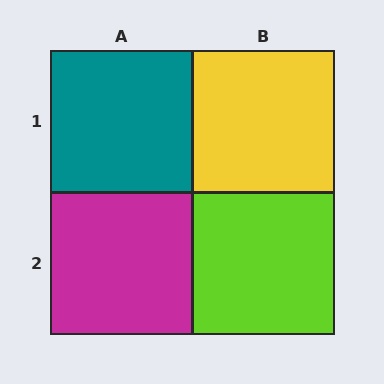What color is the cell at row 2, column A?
Magenta.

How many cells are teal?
1 cell is teal.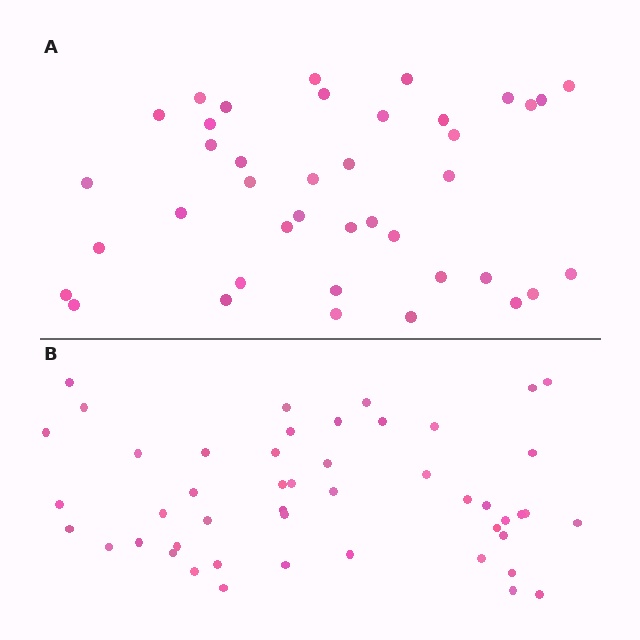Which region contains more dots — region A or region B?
Region B (the bottom region) has more dots.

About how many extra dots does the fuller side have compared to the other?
Region B has roughly 8 or so more dots than region A.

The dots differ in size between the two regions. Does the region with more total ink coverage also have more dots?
No. Region A has more total ink coverage because its dots are larger, but region B actually contains more individual dots. Total area can be misleading — the number of items is what matters here.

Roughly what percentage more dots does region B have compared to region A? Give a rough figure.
About 20% more.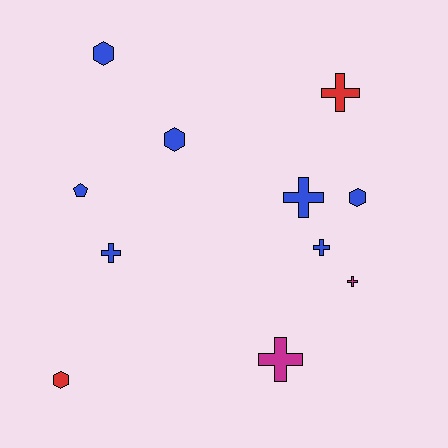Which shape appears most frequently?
Cross, with 6 objects.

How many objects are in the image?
There are 11 objects.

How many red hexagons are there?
There is 1 red hexagon.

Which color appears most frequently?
Blue, with 7 objects.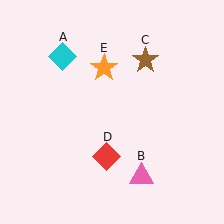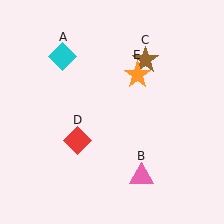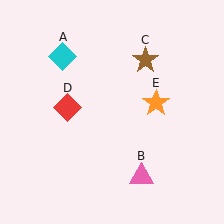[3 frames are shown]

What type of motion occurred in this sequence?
The red diamond (object D), orange star (object E) rotated clockwise around the center of the scene.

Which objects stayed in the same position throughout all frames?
Cyan diamond (object A) and pink triangle (object B) and brown star (object C) remained stationary.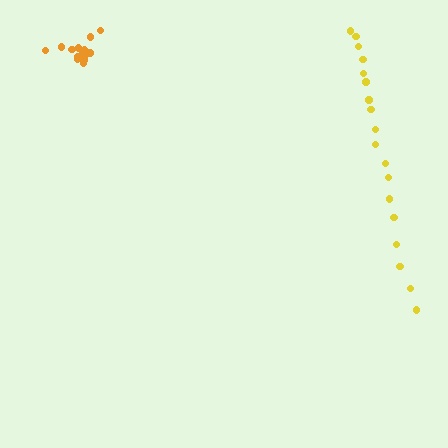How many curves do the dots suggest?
There are 2 distinct paths.